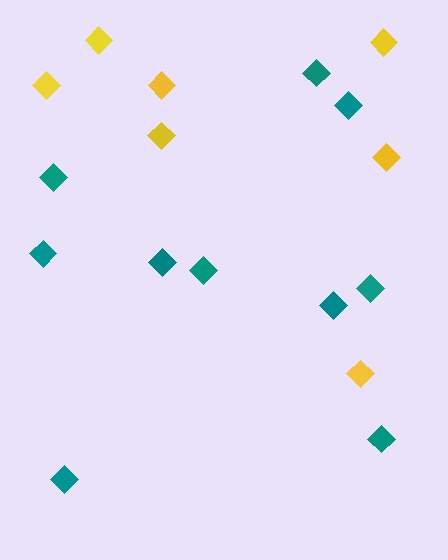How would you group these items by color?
There are 2 groups: one group of teal diamonds (10) and one group of yellow diamonds (7).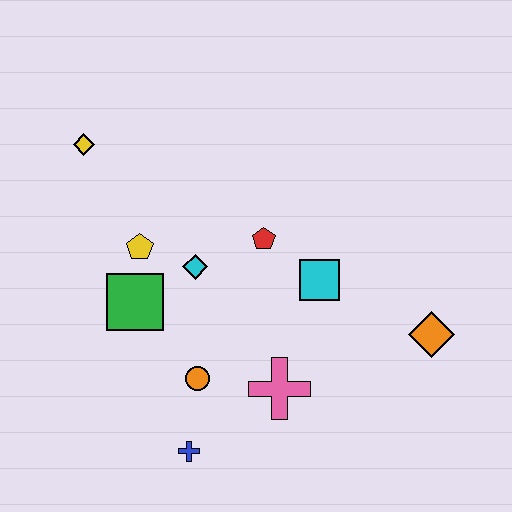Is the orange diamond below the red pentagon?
Yes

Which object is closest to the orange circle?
The blue cross is closest to the orange circle.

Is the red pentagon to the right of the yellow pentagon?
Yes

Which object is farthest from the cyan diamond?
The orange diamond is farthest from the cyan diamond.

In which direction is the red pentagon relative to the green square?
The red pentagon is to the right of the green square.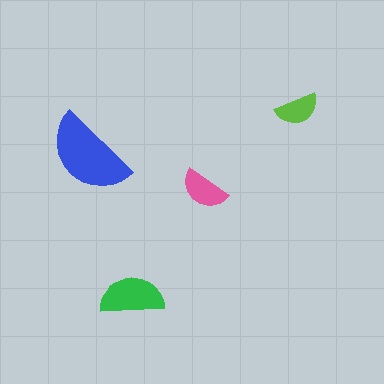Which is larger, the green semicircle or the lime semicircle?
The green one.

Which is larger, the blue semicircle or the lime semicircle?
The blue one.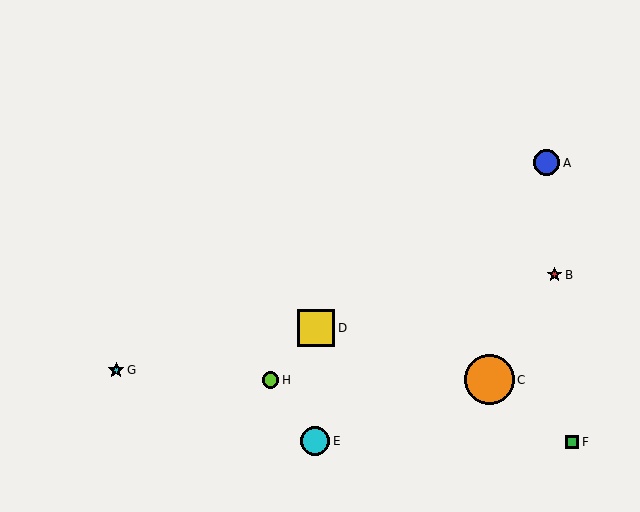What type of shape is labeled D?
Shape D is a yellow square.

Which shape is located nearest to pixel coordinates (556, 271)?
The red star (labeled B) at (555, 275) is nearest to that location.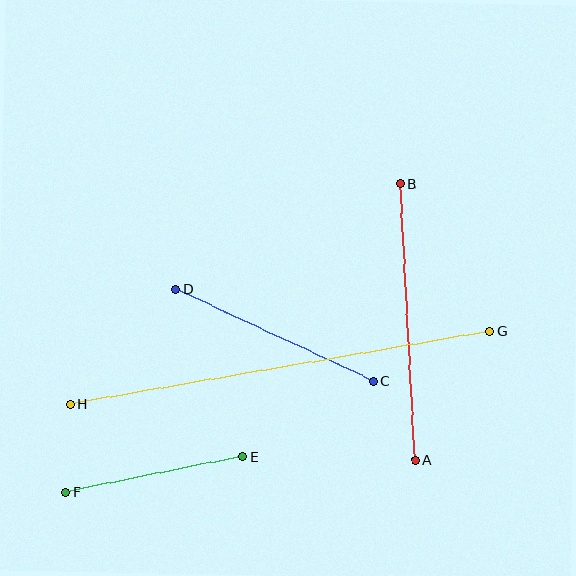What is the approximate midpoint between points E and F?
The midpoint is at approximately (154, 474) pixels.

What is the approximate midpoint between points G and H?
The midpoint is at approximately (280, 368) pixels.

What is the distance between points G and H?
The distance is approximately 426 pixels.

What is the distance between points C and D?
The distance is approximately 218 pixels.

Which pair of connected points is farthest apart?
Points G and H are farthest apart.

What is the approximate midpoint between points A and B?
The midpoint is at approximately (408, 322) pixels.